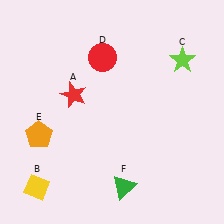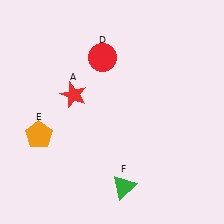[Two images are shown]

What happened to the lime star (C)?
The lime star (C) was removed in Image 2. It was in the top-right area of Image 1.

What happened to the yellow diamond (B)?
The yellow diamond (B) was removed in Image 2. It was in the bottom-left area of Image 1.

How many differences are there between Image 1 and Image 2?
There are 2 differences between the two images.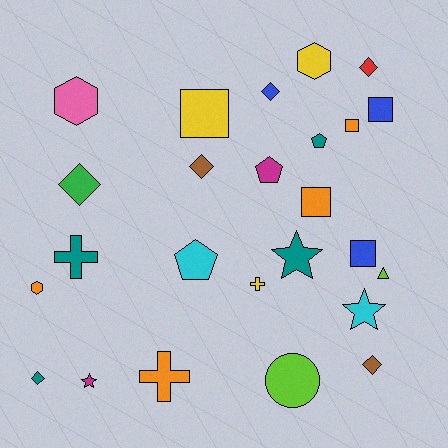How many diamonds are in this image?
There are 6 diamonds.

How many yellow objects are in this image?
There are 3 yellow objects.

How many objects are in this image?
There are 25 objects.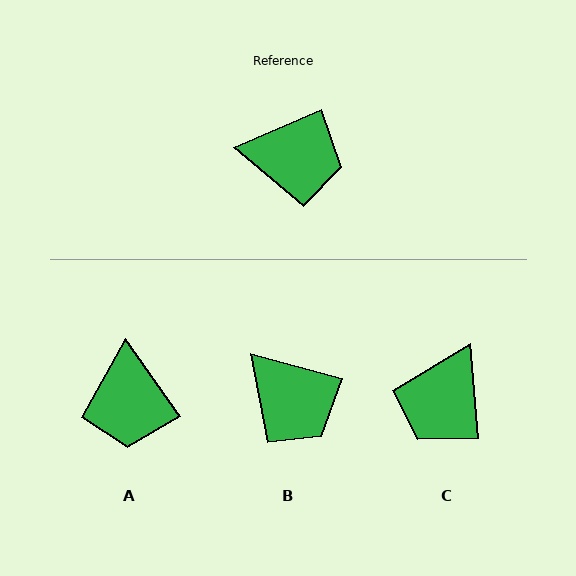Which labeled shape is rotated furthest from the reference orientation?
C, about 109 degrees away.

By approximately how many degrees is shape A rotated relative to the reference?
Approximately 79 degrees clockwise.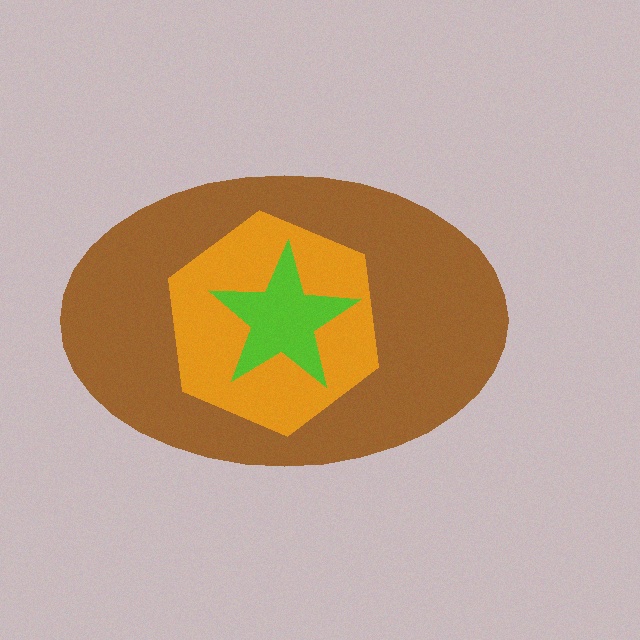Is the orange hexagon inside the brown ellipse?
Yes.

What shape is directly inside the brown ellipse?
The orange hexagon.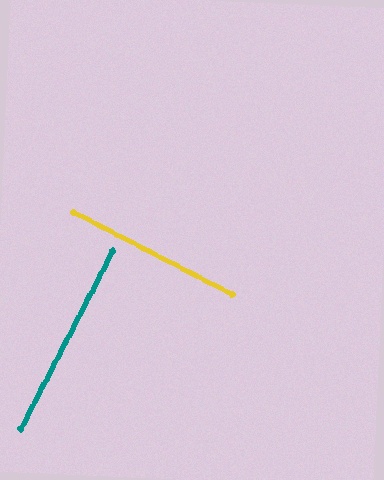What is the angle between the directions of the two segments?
Approximately 90 degrees.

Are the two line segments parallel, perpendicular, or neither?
Perpendicular — they meet at approximately 90°.